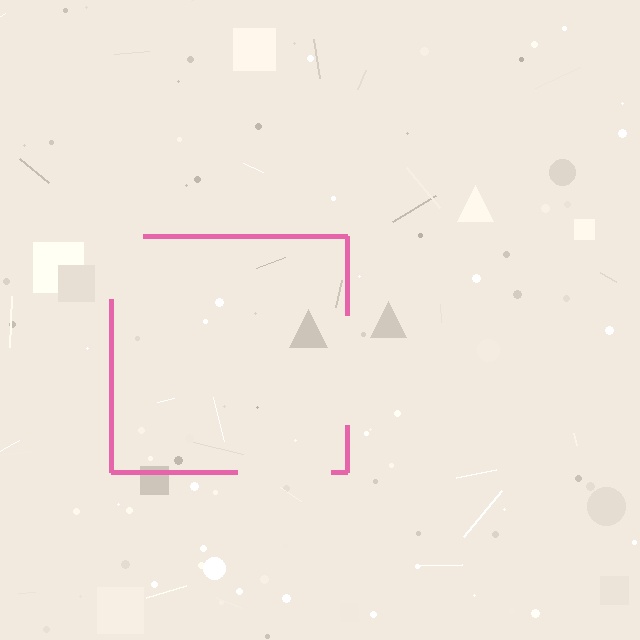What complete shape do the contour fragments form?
The contour fragments form a square.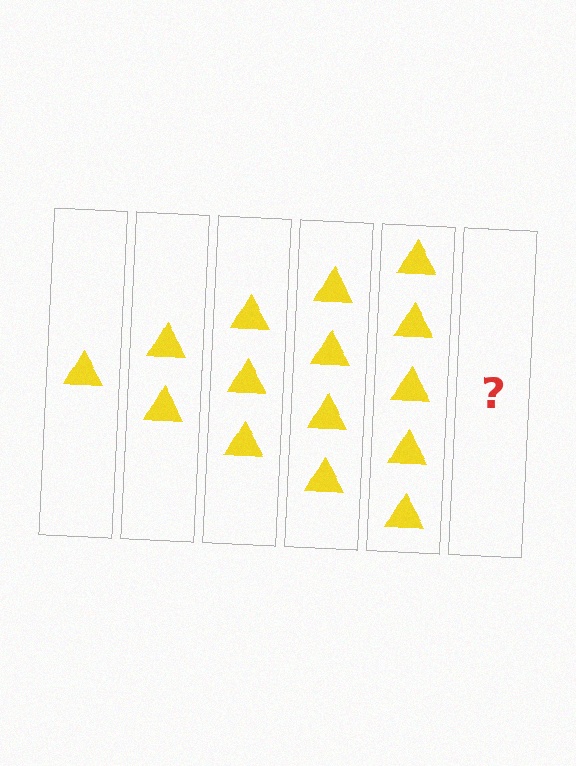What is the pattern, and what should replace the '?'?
The pattern is that each step adds one more triangle. The '?' should be 6 triangles.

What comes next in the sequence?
The next element should be 6 triangles.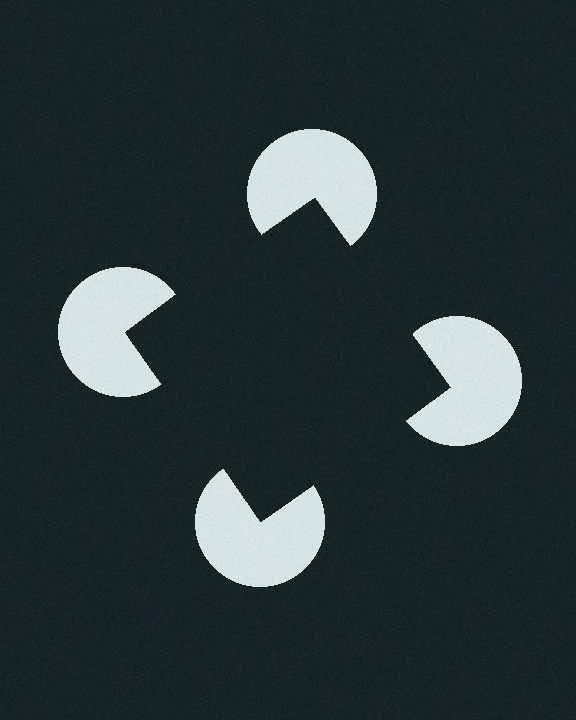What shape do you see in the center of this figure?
An illusory square — its edges are inferred from the aligned wedge cuts in the pac-man discs, not physically drawn.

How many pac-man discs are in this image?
There are 4 — one at each vertex of the illusory square.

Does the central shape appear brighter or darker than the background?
It typically appears slightly darker than the background, even though no actual brightness change is drawn.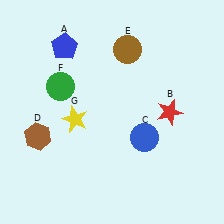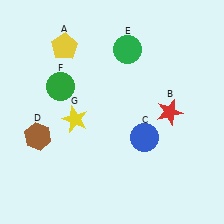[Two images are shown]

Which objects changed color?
A changed from blue to yellow. E changed from brown to green.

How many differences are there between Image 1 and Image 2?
There are 2 differences between the two images.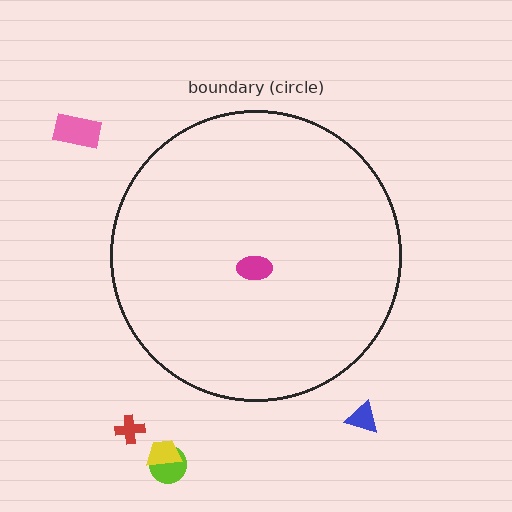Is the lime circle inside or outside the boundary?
Outside.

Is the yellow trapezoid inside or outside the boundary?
Outside.